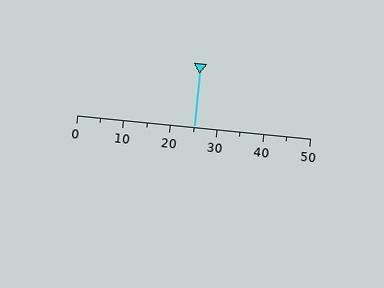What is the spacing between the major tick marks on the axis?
The major ticks are spaced 10 apart.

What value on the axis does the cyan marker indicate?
The marker indicates approximately 25.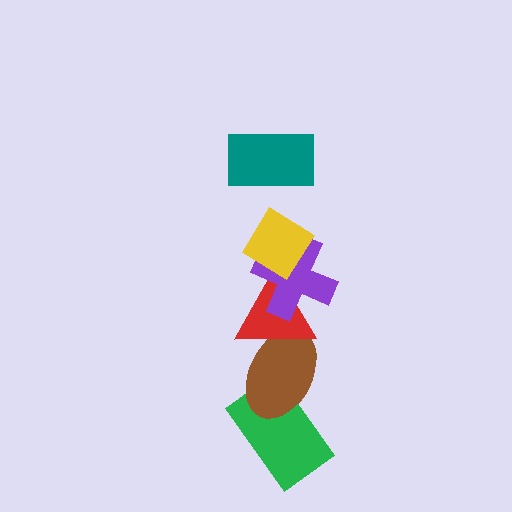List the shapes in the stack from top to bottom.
From top to bottom: the teal rectangle, the yellow diamond, the purple cross, the red triangle, the brown ellipse, the green rectangle.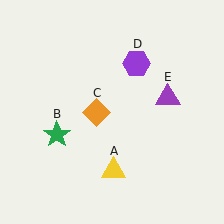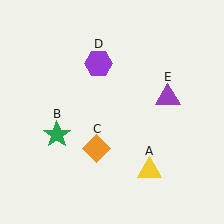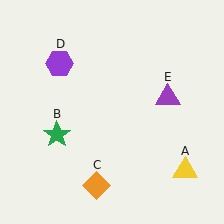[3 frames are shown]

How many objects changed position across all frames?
3 objects changed position: yellow triangle (object A), orange diamond (object C), purple hexagon (object D).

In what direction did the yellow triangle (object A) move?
The yellow triangle (object A) moved right.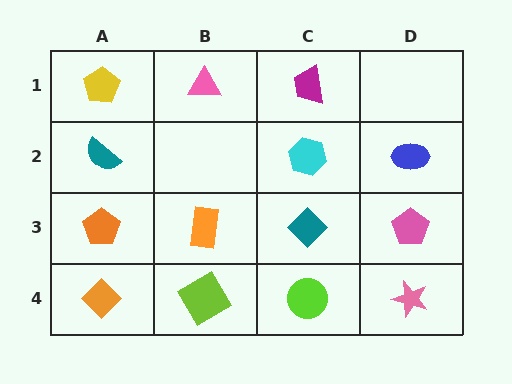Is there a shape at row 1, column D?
No, that cell is empty.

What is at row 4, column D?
A pink star.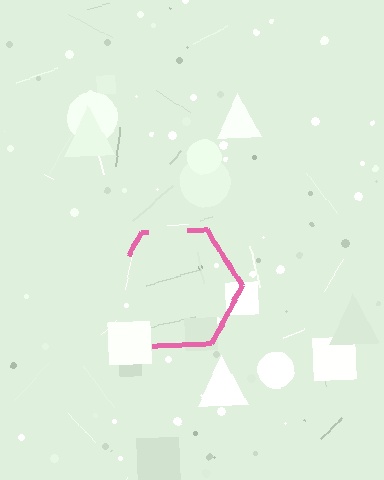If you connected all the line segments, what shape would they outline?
They would outline a hexagon.